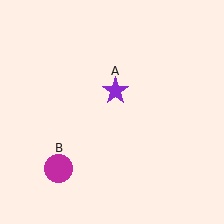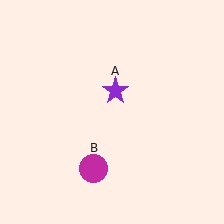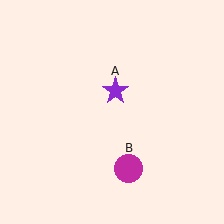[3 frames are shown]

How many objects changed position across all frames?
1 object changed position: magenta circle (object B).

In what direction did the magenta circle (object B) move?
The magenta circle (object B) moved right.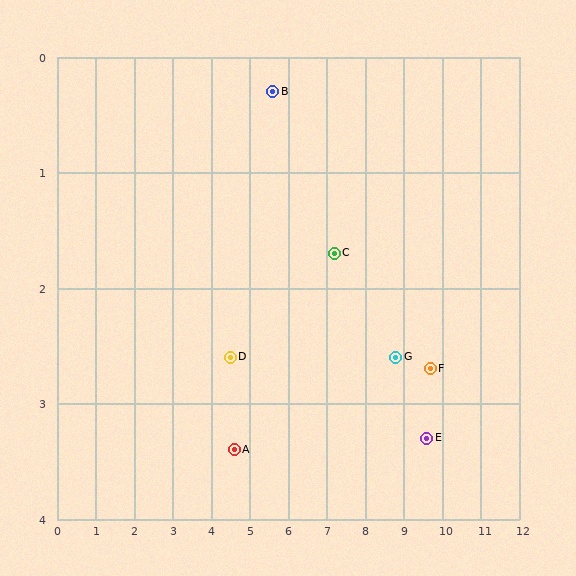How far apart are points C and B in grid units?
Points C and B are about 2.1 grid units apart.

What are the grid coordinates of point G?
Point G is at approximately (8.8, 2.6).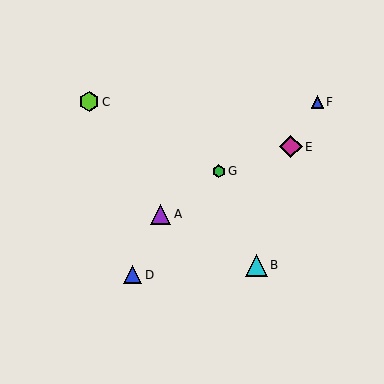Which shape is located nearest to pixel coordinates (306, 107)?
The blue triangle (labeled F) at (317, 102) is nearest to that location.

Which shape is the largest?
The magenta diamond (labeled E) is the largest.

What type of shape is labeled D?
Shape D is a blue triangle.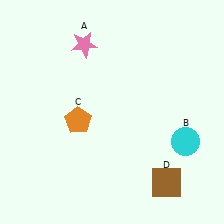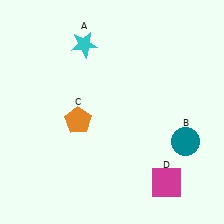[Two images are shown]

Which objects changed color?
A changed from pink to cyan. B changed from cyan to teal. D changed from brown to magenta.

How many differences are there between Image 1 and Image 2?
There are 3 differences between the two images.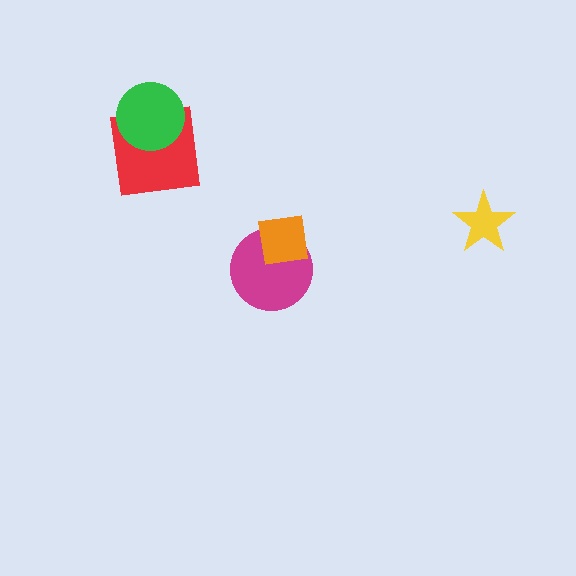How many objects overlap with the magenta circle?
1 object overlaps with the magenta circle.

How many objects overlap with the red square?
1 object overlaps with the red square.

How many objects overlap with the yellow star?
0 objects overlap with the yellow star.